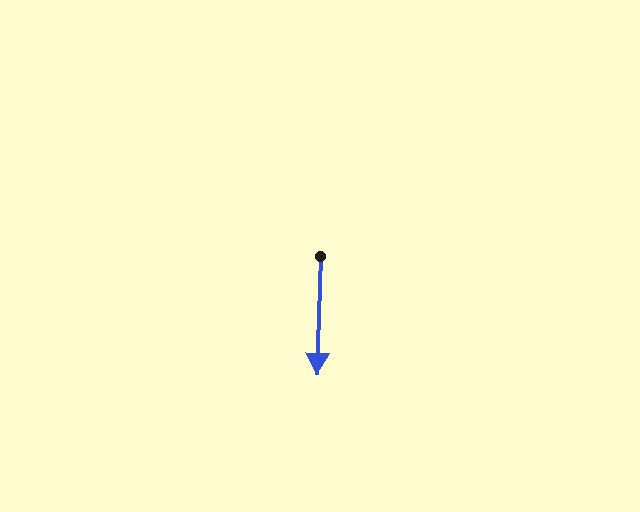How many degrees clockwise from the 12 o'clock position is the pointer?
Approximately 181 degrees.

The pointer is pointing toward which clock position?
Roughly 6 o'clock.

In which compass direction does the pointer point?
South.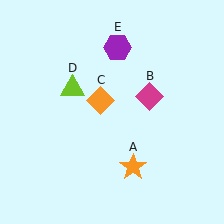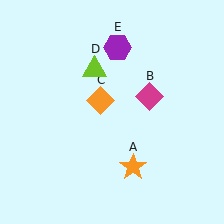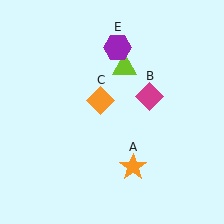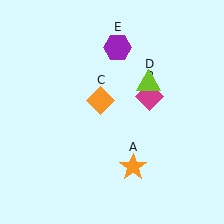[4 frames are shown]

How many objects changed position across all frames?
1 object changed position: lime triangle (object D).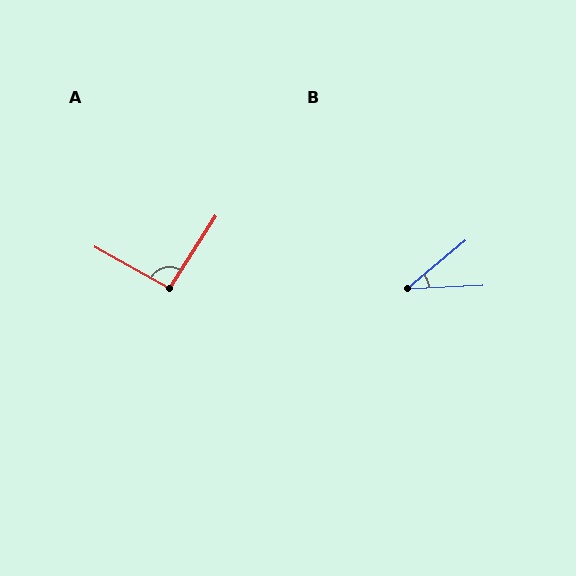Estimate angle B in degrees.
Approximately 37 degrees.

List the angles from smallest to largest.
B (37°), A (93°).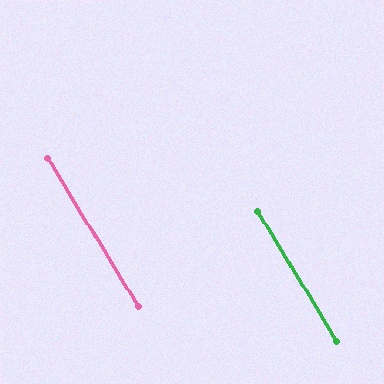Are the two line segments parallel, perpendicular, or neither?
Parallel — their directions differ by only 0.3°.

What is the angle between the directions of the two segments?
Approximately 0 degrees.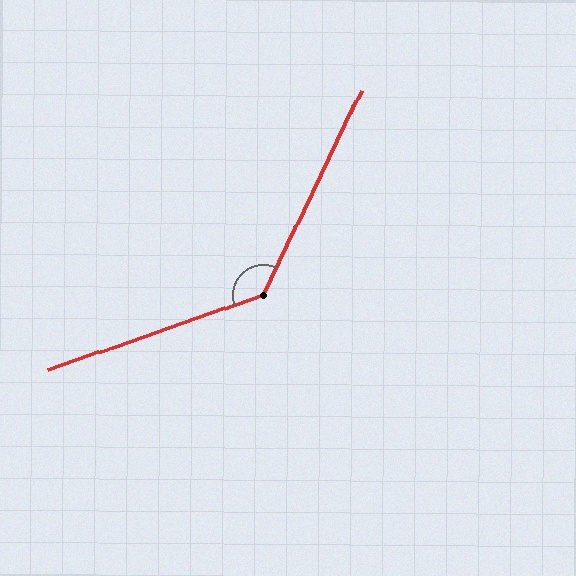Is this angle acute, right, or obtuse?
It is obtuse.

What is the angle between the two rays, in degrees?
Approximately 135 degrees.